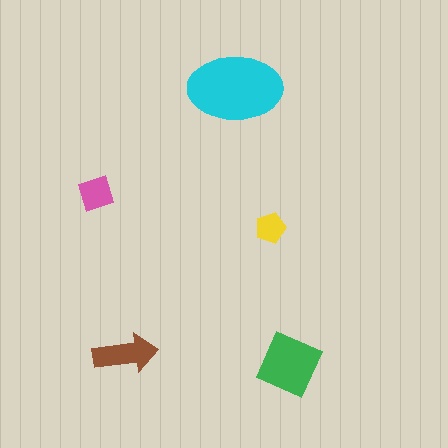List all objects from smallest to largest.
The yellow pentagon, the pink diamond, the brown arrow, the green square, the cyan ellipse.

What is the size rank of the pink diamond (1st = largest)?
4th.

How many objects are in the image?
There are 5 objects in the image.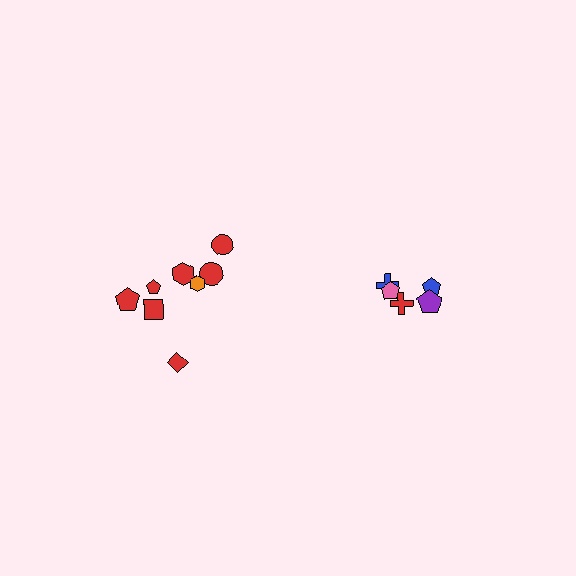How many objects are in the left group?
There are 8 objects.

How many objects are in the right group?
There are 5 objects.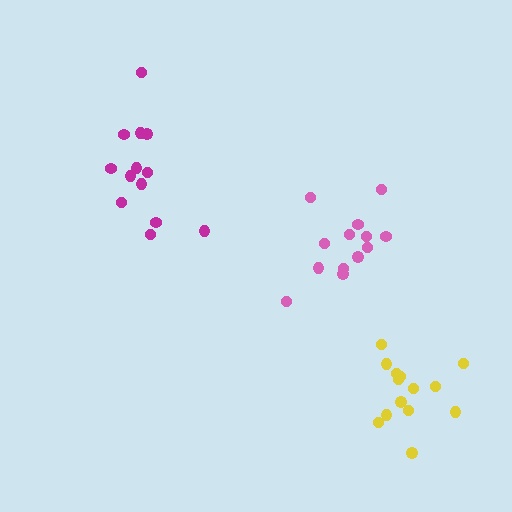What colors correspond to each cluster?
The clusters are colored: pink, magenta, yellow.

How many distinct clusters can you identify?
There are 3 distinct clusters.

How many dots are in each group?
Group 1: 13 dots, Group 2: 13 dots, Group 3: 14 dots (40 total).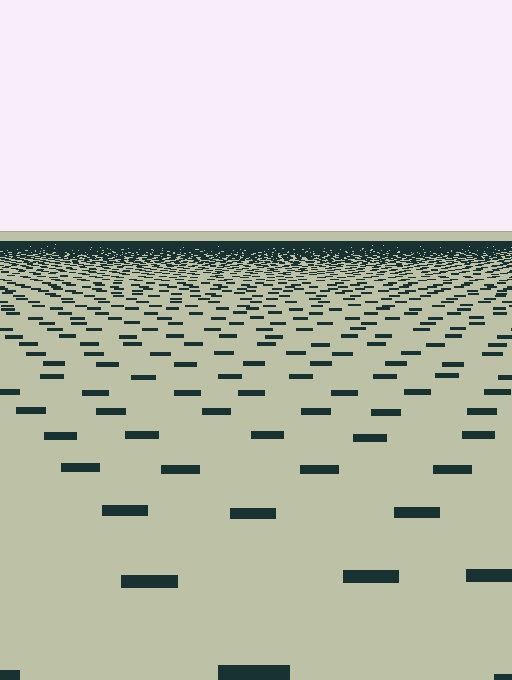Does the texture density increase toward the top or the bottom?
Density increases toward the top.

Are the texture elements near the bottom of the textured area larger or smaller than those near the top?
Larger. Near the bottom, elements are closer to the viewer and appear at a bigger on-screen size.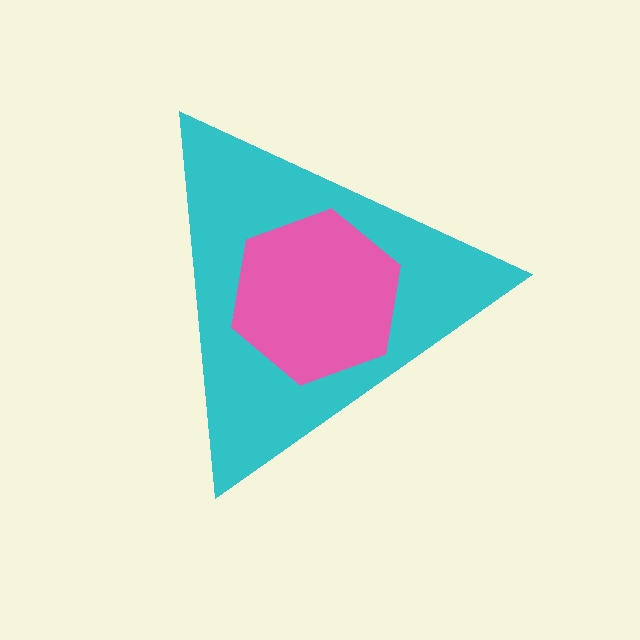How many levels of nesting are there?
2.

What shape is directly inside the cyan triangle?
The pink hexagon.